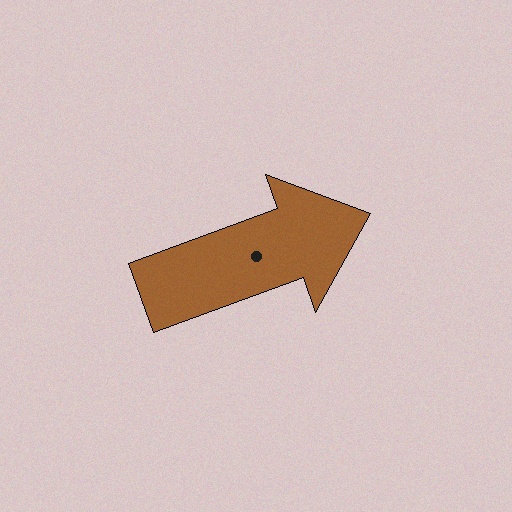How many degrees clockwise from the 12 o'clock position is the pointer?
Approximately 70 degrees.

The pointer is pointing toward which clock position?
Roughly 2 o'clock.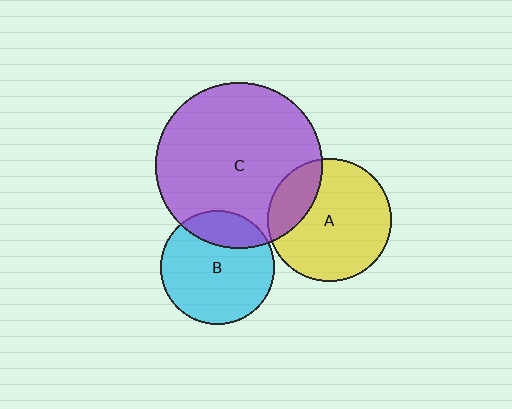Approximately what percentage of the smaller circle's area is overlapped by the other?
Approximately 20%.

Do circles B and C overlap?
Yes.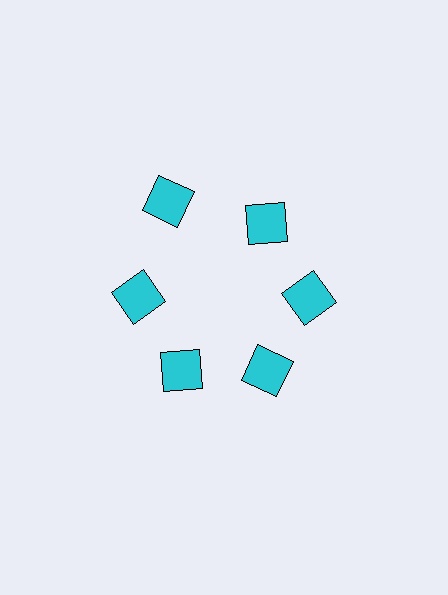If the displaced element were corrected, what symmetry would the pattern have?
It would have 6-fold rotational symmetry — the pattern would map onto itself every 60 degrees.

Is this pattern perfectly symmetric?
No. The 6 cyan squares are arranged in a ring, but one element near the 11 o'clock position is pushed outward from the center, breaking the 6-fold rotational symmetry.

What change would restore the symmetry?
The symmetry would be restored by moving it inward, back onto the ring so that all 6 squares sit at equal angles and equal distance from the center.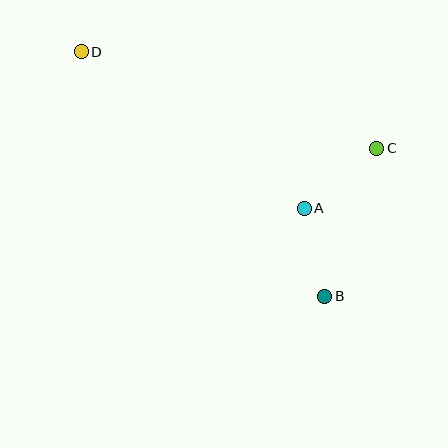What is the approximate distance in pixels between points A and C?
The distance between A and C is approximately 94 pixels.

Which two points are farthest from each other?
Points B and D are farthest from each other.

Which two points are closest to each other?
Points A and B are closest to each other.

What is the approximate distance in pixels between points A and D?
The distance between A and D is approximately 273 pixels.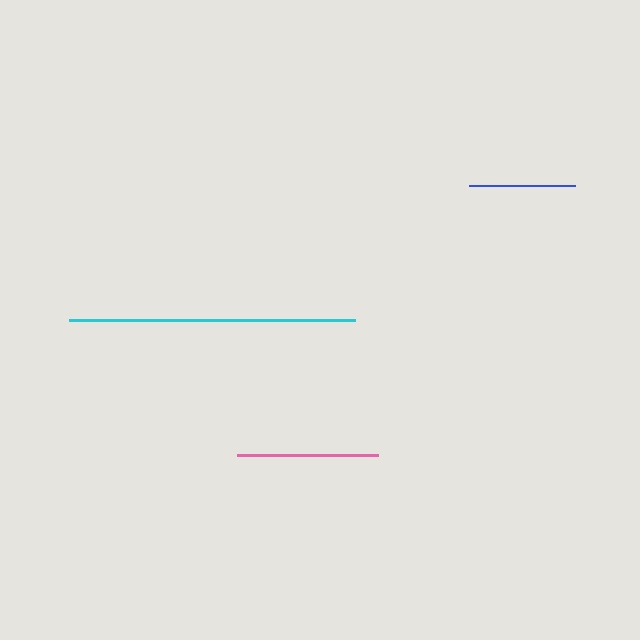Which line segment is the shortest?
The blue line is the shortest at approximately 106 pixels.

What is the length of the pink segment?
The pink segment is approximately 140 pixels long.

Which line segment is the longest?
The cyan line is the longest at approximately 285 pixels.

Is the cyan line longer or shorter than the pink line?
The cyan line is longer than the pink line.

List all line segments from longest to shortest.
From longest to shortest: cyan, pink, blue.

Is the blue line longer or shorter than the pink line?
The pink line is longer than the blue line.